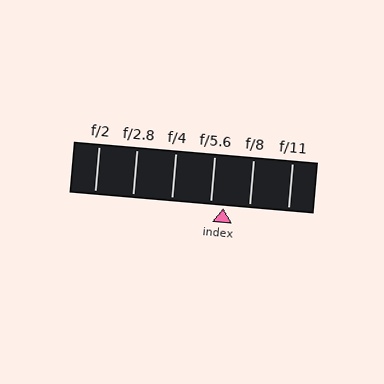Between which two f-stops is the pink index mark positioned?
The index mark is between f/5.6 and f/8.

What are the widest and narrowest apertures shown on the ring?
The widest aperture shown is f/2 and the narrowest is f/11.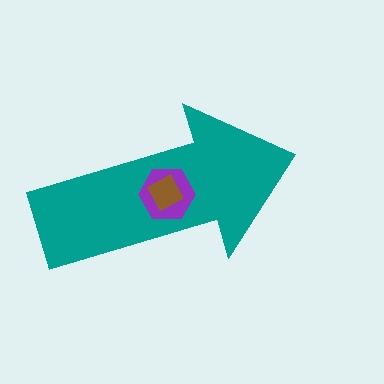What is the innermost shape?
The brown diamond.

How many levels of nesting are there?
3.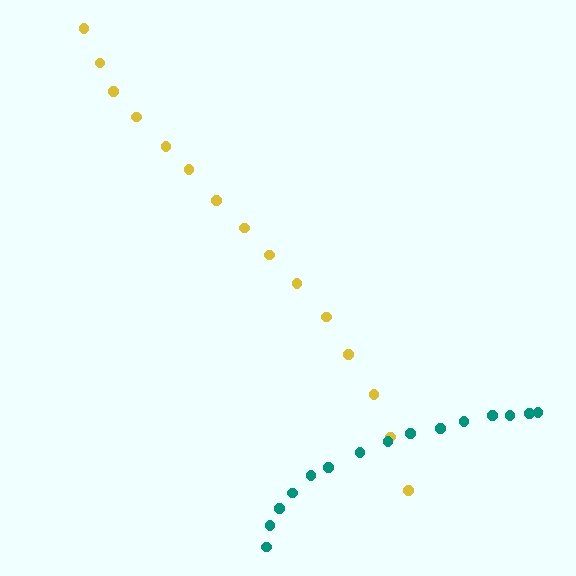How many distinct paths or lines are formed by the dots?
There are 2 distinct paths.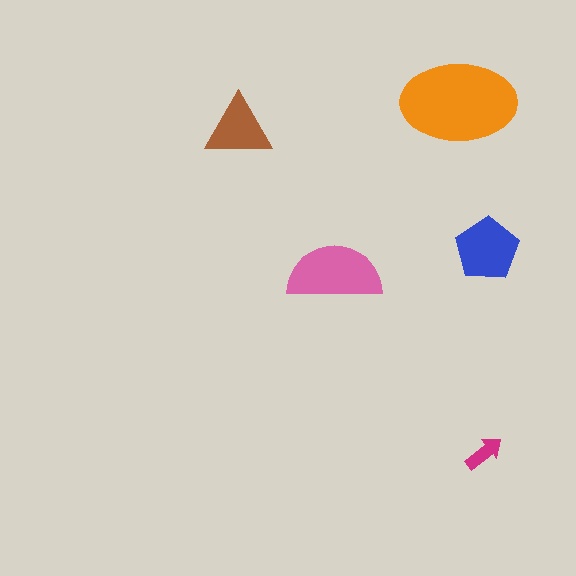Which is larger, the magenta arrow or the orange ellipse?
The orange ellipse.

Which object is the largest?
The orange ellipse.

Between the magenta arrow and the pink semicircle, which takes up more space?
The pink semicircle.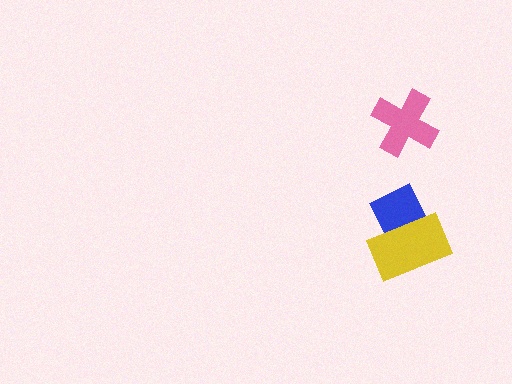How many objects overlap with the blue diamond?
1 object overlaps with the blue diamond.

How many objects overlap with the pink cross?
0 objects overlap with the pink cross.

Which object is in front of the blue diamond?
The yellow rectangle is in front of the blue diamond.